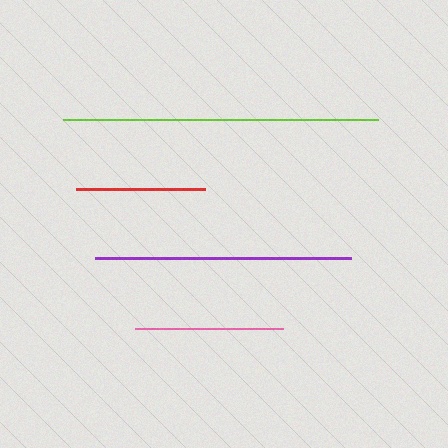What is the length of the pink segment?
The pink segment is approximately 148 pixels long.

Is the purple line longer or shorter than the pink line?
The purple line is longer than the pink line.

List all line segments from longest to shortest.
From longest to shortest: lime, purple, pink, red.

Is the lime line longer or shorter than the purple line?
The lime line is longer than the purple line.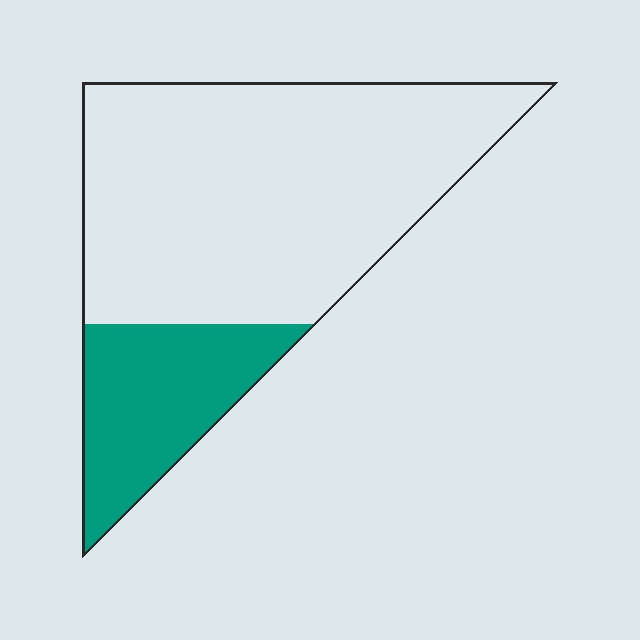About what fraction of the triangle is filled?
About one quarter (1/4).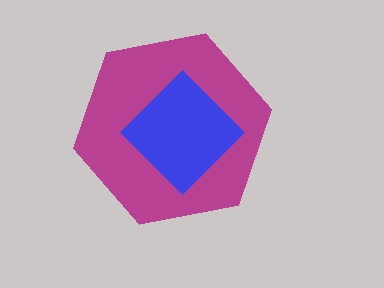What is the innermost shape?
The blue diamond.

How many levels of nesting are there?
2.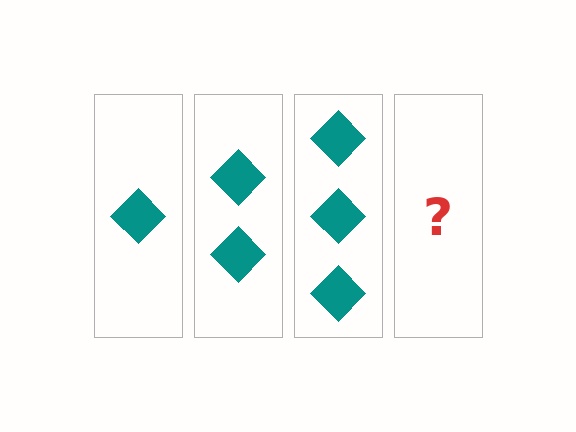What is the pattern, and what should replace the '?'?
The pattern is that each step adds one more diamond. The '?' should be 4 diamonds.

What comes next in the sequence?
The next element should be 4 diamonds.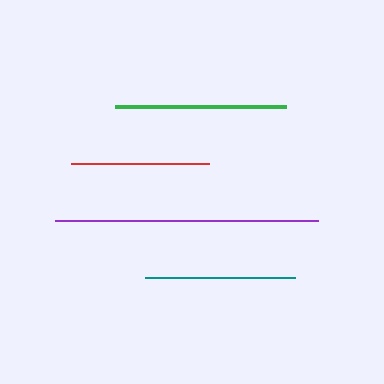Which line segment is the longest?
The purple line is the longest at approximately 263 pixels.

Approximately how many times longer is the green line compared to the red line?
The green line is approximately 1.2 times the length of the red line.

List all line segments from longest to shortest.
From longest to shortest: purple, green, teal, red.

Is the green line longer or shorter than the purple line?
The purple line is longer than the green line.